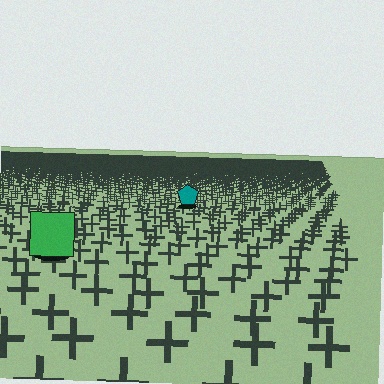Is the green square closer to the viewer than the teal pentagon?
Yes. The green square is closer — you can tell from the texture gradient: the ground texture is coarser near it.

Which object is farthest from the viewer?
The teal pentagon is farthest from the viewer. It appears smaller and the ground texture around it is denser.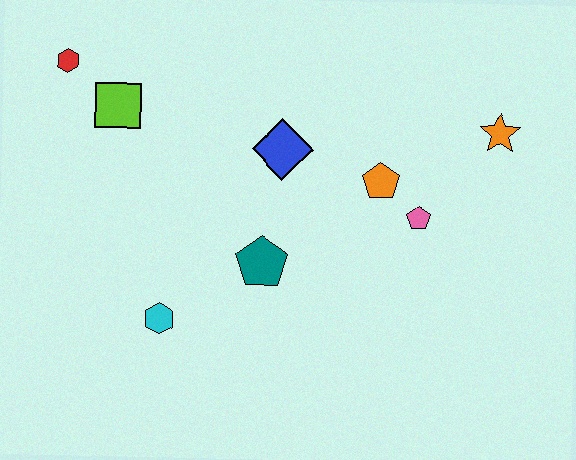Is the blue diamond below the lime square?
Yes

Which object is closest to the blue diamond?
The orange pentagon is closest to the blue diamond.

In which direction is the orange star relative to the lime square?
The orange star is to the right of the lime square.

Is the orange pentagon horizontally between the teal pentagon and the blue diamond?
No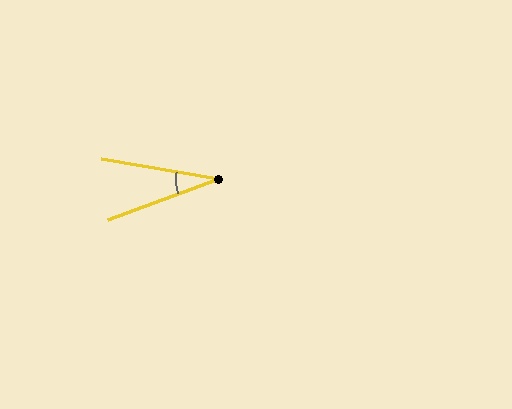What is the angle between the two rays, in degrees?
Approximately 30 degrees.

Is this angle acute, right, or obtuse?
It is acute.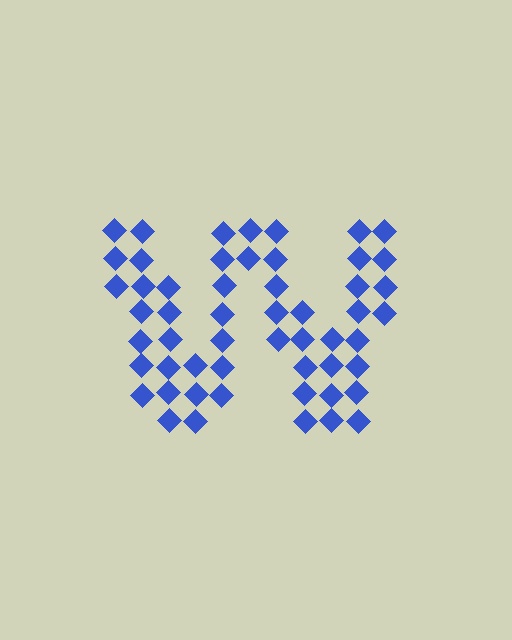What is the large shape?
The large shape is the letter W.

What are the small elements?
The small elements are diamonds.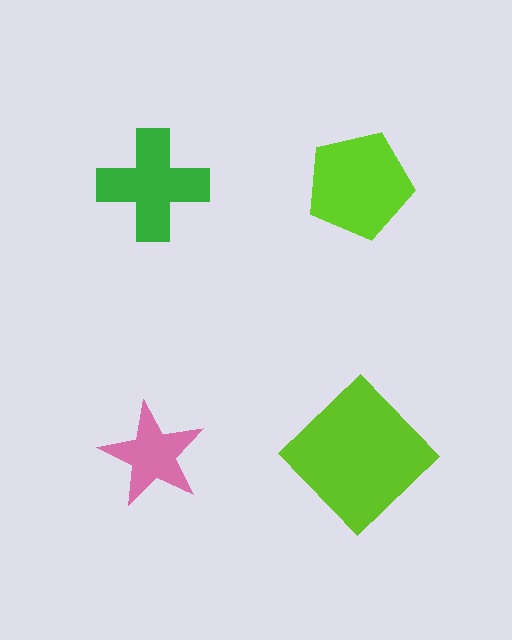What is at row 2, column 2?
A lime diamond.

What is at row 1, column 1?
A green cross.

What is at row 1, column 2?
A lime pentagon.